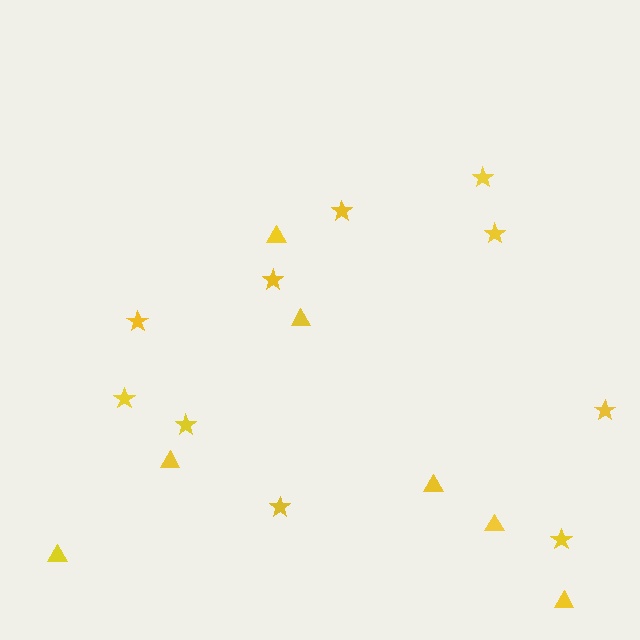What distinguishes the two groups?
There are 2 groups: one group of triangles (7) and one group of stars (10).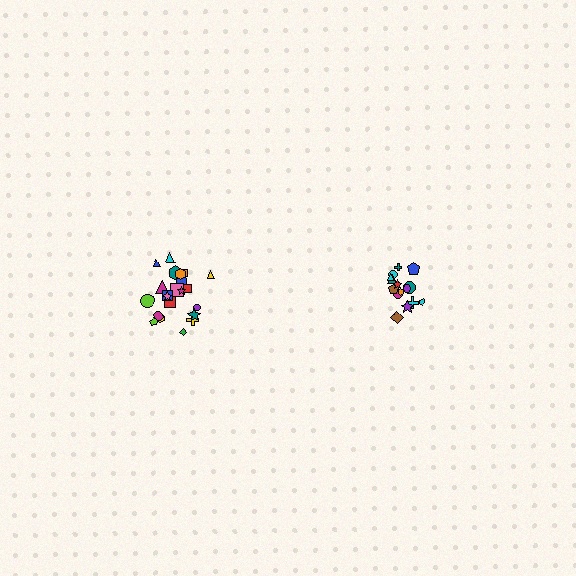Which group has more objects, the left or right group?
The left group.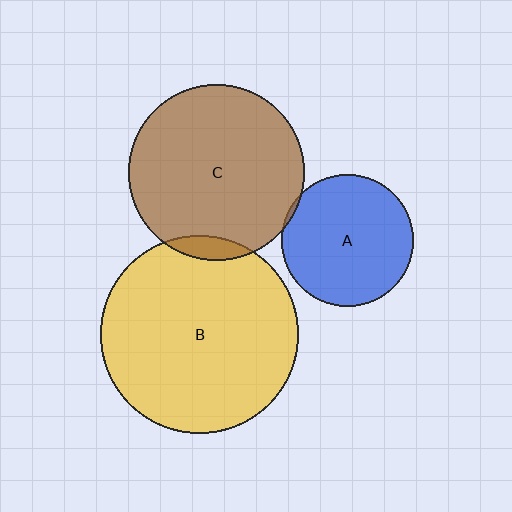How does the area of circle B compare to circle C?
Approximately 1.3 times.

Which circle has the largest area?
Circle B (yellow).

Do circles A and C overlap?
Yes.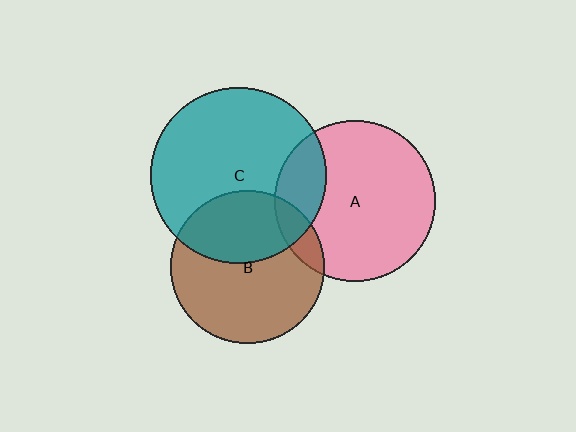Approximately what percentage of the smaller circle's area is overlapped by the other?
Approximately 40%.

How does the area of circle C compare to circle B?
Approximately 1.3 times.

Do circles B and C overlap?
Yes.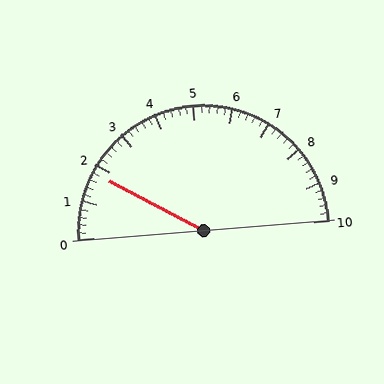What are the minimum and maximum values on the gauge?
The gauge ranges from 0 to 10.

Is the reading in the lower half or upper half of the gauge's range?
The reading is in the lower half of the range (0 to 10).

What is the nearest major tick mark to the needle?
The nearest major tick mark is 2.